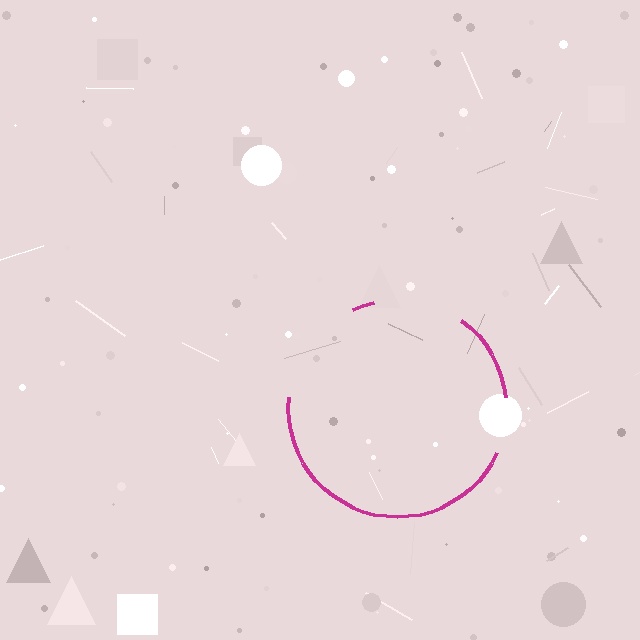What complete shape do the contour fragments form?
The contour fragments form a circle.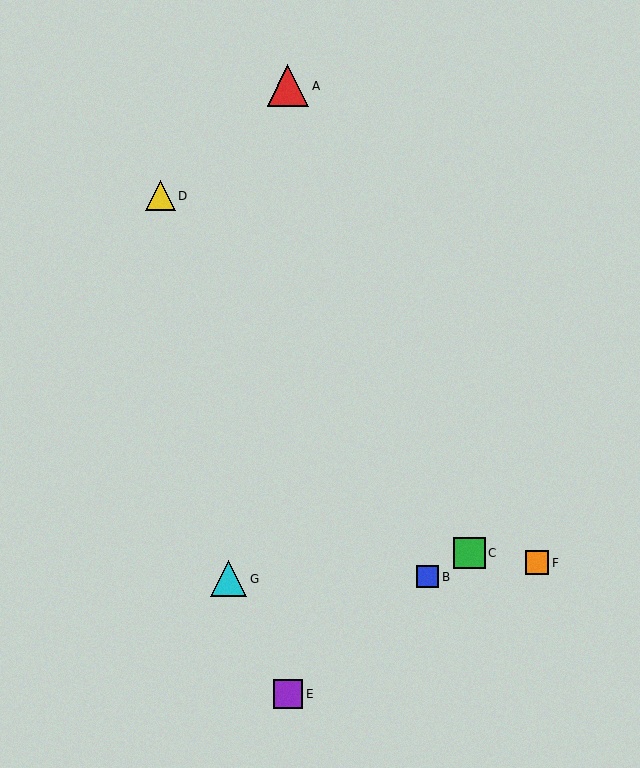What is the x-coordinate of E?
Object E is at x≈288.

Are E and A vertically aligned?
Yes, both are at x≈288.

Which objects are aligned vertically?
Objects A, E are aligned vertically.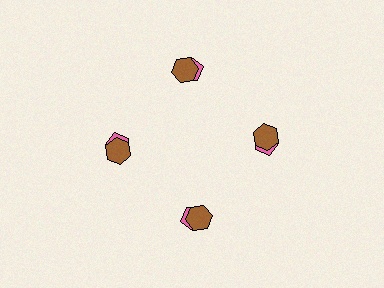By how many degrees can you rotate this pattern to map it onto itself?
The pattern maps onto itself every 90 degrees of rotation.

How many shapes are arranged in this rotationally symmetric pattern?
There are 8 shapes, arranged in 4 groups of 2.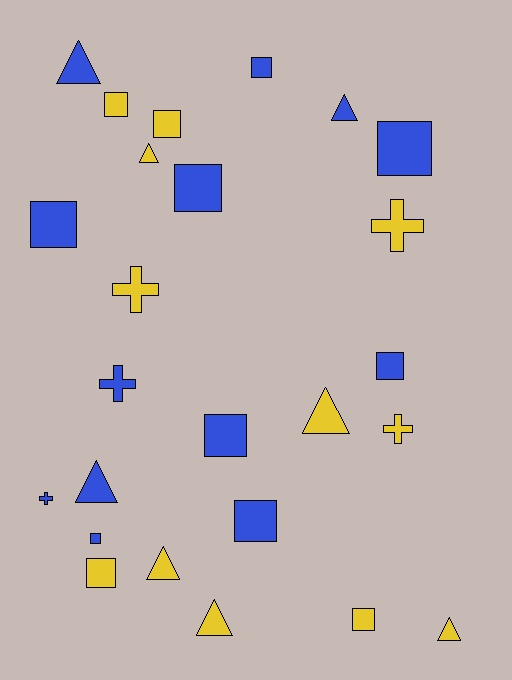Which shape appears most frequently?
Square, with 12 objects.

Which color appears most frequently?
Blue, with 13 objects.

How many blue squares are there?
There are 8 blue squares.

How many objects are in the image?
There are 25 objects.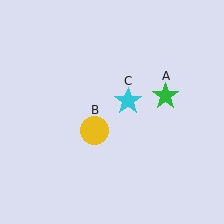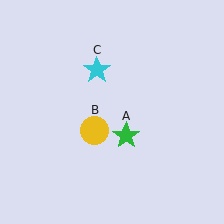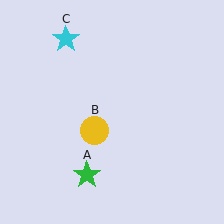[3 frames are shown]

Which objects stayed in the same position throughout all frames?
Yellow circle (object B) remained stationary.